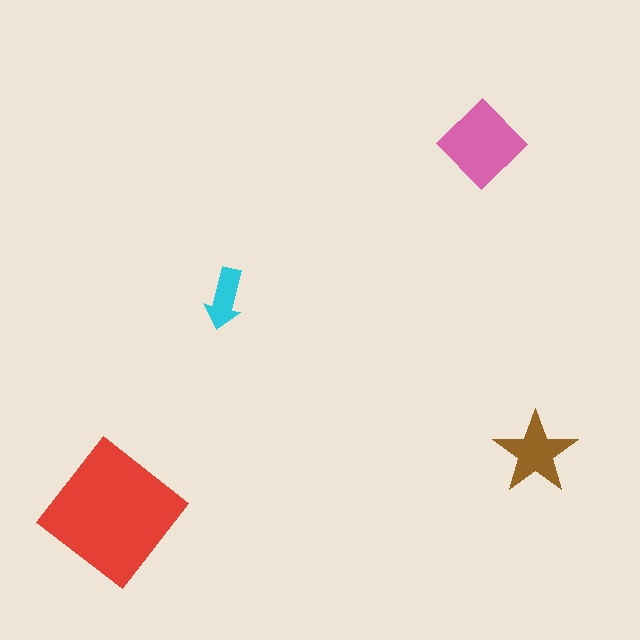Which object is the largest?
The red diamond.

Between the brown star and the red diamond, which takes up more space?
The red diamond.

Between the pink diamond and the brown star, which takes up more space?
The pink diamond.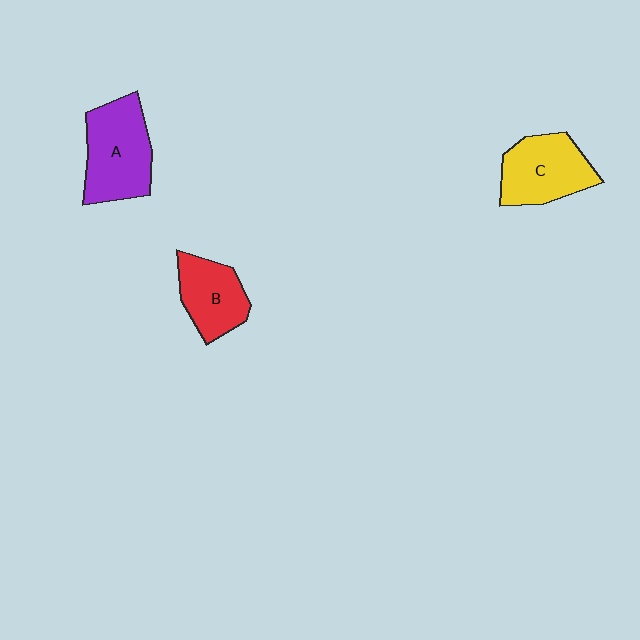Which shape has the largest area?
Shape A (purple).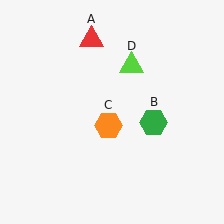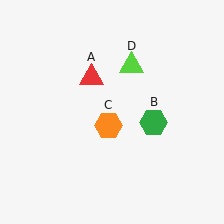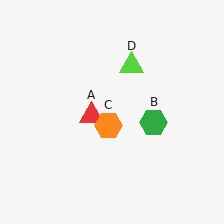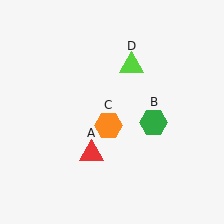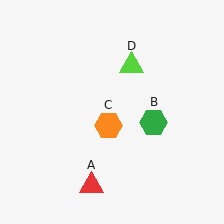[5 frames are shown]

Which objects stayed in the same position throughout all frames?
Green hexagon (object B) and orange hexagon (object C) and lime triangle (object D) remained stationary.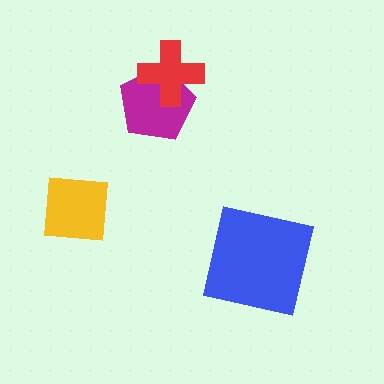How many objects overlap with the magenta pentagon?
1 object overlaps with the magenta pentagon.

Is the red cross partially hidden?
No, no other shape covers it.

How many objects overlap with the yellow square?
0 objects overlap with the yellow square.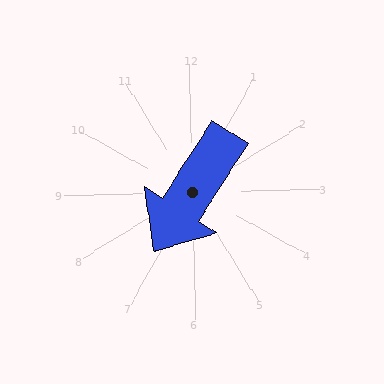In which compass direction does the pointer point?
Southwest.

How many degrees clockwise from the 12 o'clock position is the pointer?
Approximately 214 degrees.